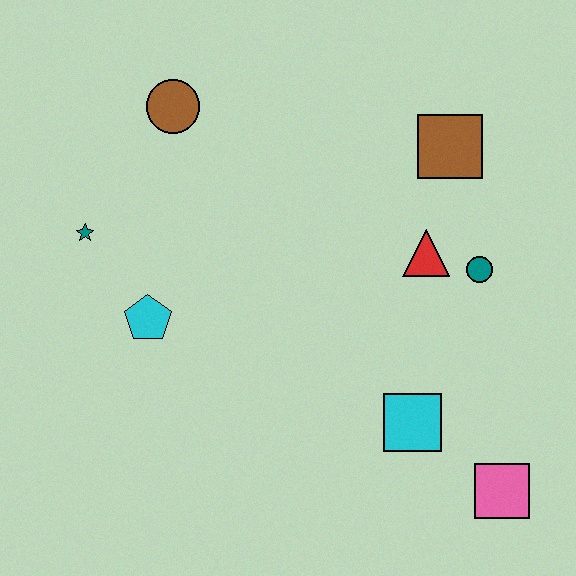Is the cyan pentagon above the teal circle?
No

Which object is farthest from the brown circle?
The pink square is farthest from the brown circle.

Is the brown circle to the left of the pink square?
Yes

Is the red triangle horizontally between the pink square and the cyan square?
Yes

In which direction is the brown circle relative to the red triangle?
The brown circle is to the left of the red triangle.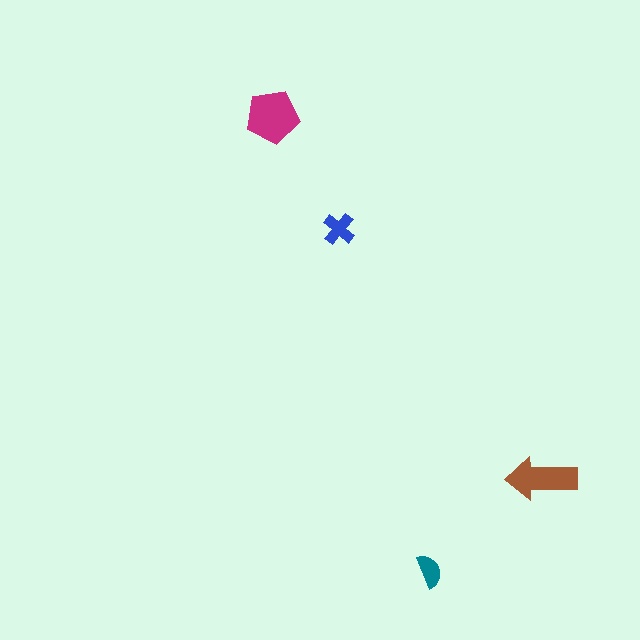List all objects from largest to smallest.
The magenta pentagon, the brown arrow, the blue cross, the teal semicircle.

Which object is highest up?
The magenta pentagon is topmost.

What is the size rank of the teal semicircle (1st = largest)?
4th.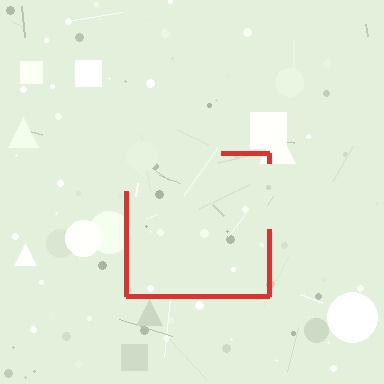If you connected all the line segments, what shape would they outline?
They would outline a square.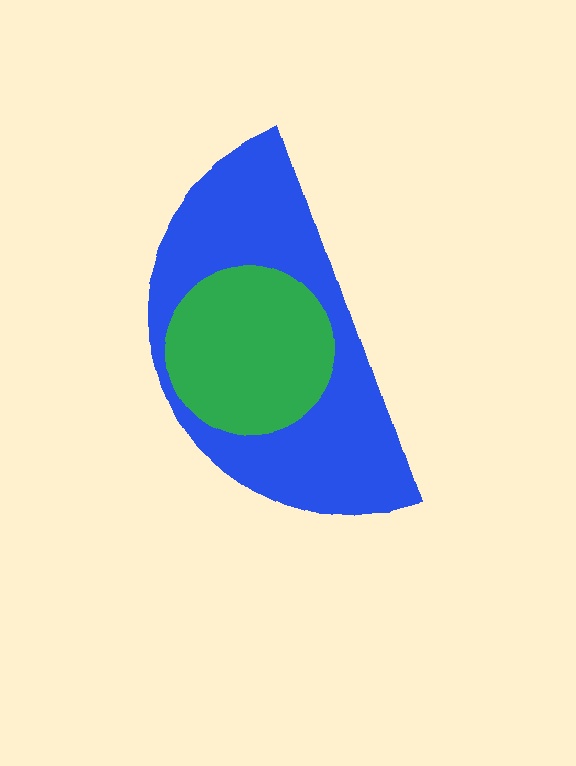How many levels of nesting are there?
2.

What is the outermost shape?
The blue semicircle.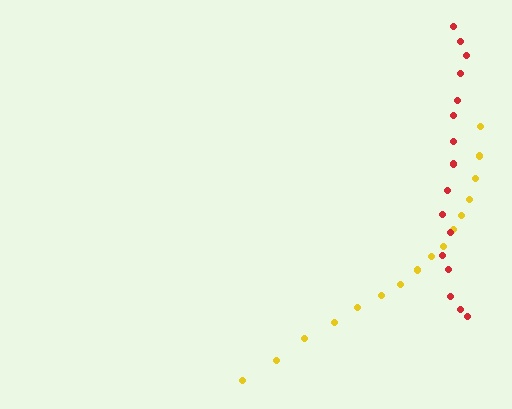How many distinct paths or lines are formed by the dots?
There are 2 distinct paths.